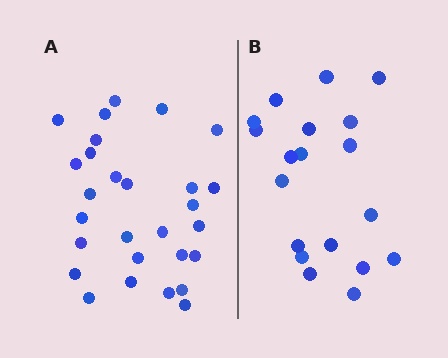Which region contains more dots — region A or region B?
Region A (the left region) has more dots.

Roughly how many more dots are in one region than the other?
Region A has roughly 8 or so more dots than region B.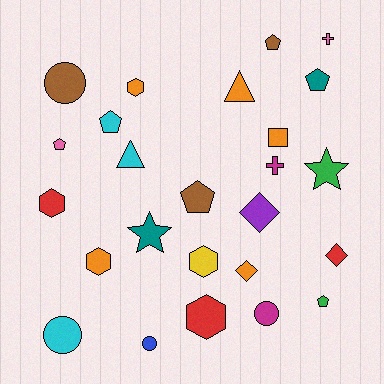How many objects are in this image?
There are 25 objects.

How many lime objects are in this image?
There are no lime objects.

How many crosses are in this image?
There are 2 crosses.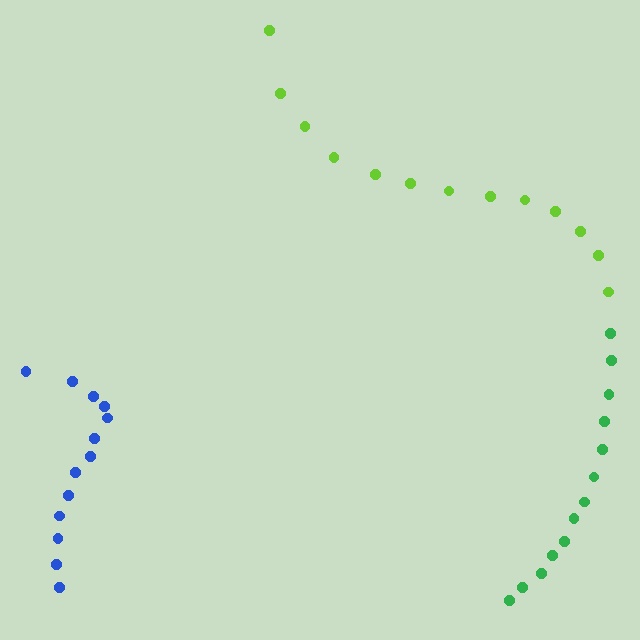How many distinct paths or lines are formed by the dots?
There are 3 distinct paths.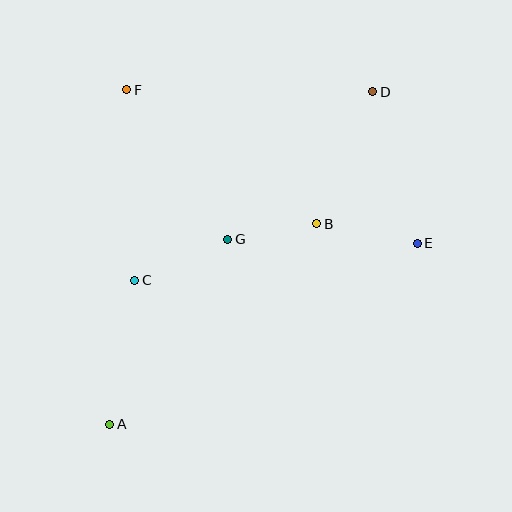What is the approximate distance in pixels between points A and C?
The distance between A and C is approximately 146 pixels.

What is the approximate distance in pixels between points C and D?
The distance between C and D is approximately 303 pixels.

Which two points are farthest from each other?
Points A and D are farthest from each other.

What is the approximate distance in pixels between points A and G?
The distance between A and G is approximately 219 pixels.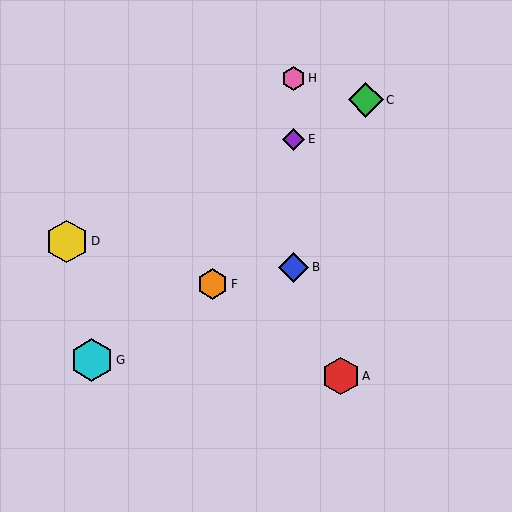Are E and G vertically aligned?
No, E is at x≈293 and G is at x≈92.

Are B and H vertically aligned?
Yes, both are at x≈293.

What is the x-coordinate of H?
Object H is at x≈293.